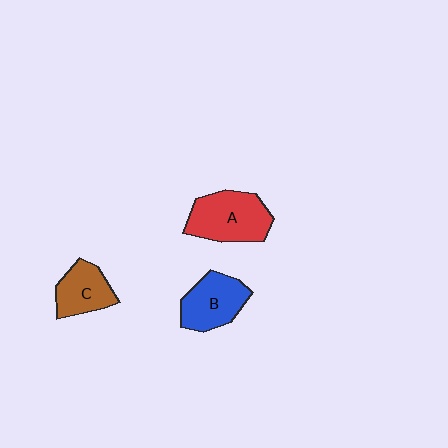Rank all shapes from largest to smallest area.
From largest to smallest: A (red), B (blue), C (brown).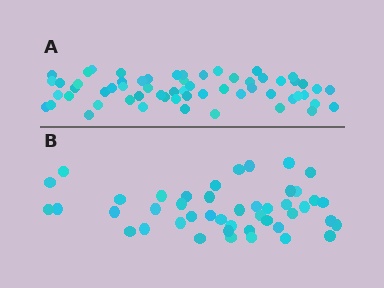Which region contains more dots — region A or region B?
Region A (the top region) has more dots.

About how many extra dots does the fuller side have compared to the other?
Region A has approximately 15 more dots than region B.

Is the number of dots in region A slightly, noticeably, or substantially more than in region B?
Region A has noticeably more, but not dramatically so. The ratio is roughly 1.3 to 1.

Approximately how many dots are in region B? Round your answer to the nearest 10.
About 40 dots. (The exact count is 45, which rounds to 40.)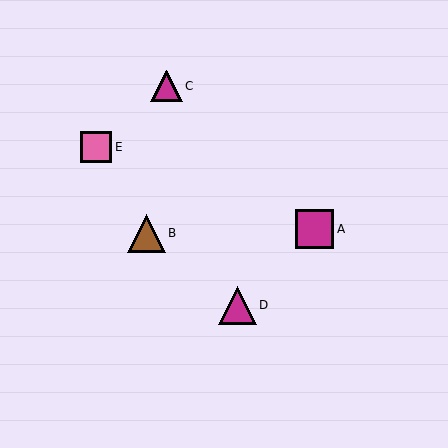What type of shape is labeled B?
Shape B is a brown triangle.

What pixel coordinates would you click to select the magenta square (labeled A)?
Click at (315, 229) to select the magenta square A.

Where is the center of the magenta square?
The center of the magenta square is at (315, 229).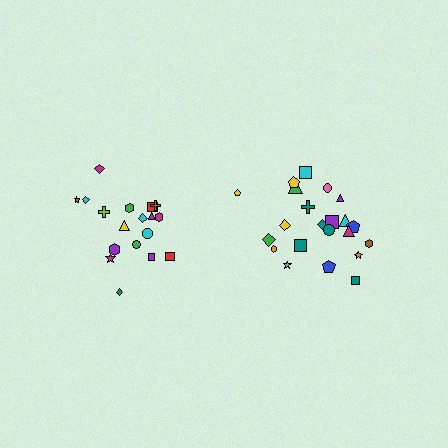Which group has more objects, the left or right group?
The right group.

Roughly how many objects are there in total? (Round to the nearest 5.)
Roughly 40 objects in total.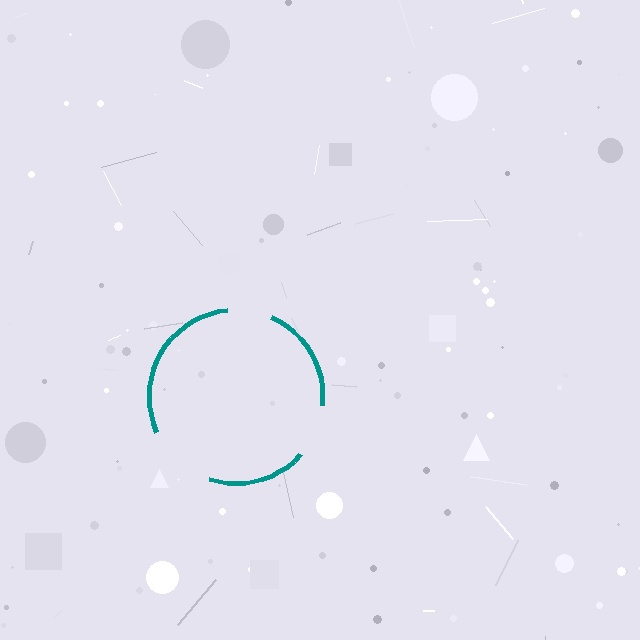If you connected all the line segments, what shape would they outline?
They would outline a circle.